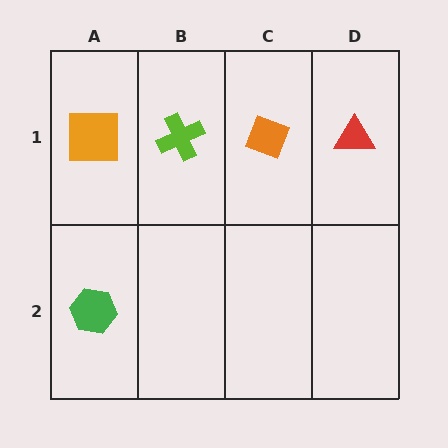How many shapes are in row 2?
1 shape.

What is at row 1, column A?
An orange square.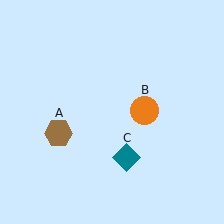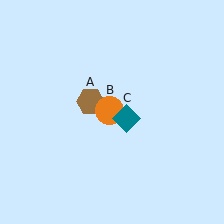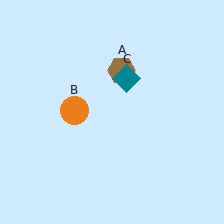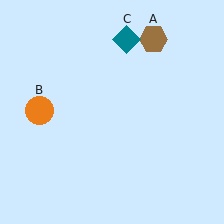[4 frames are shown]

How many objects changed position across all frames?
3 objects changed position: brown hexagon (object A), orange circle (object B), teal diamond (object C).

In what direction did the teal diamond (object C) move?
The teal diamond (object C) moved up.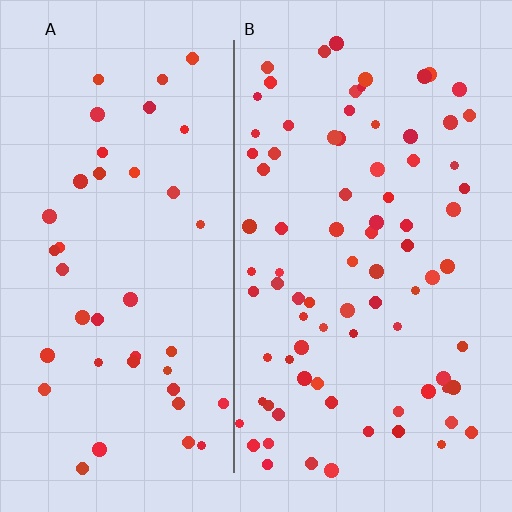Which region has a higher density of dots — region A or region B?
B (the right).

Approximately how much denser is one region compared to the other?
Approximately 2.0× — region B over region A.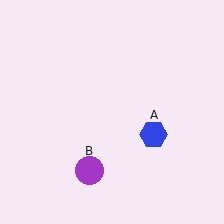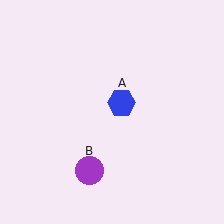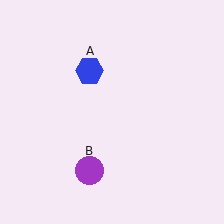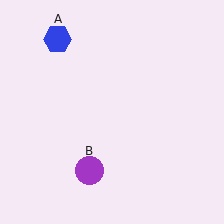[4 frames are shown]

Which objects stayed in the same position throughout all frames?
Purple circle (object B) remained stationary.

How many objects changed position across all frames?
1 object changed position: blue hexagon (object A).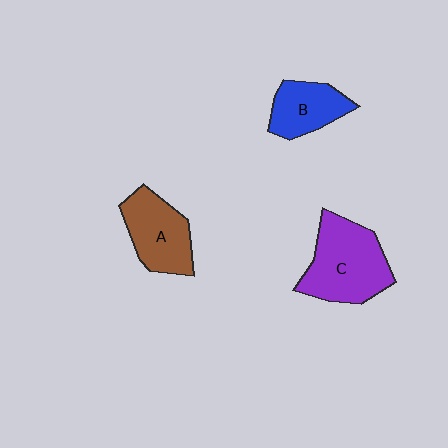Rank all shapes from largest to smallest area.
From largest to smallest: C (purple), A (brown), B (blue).